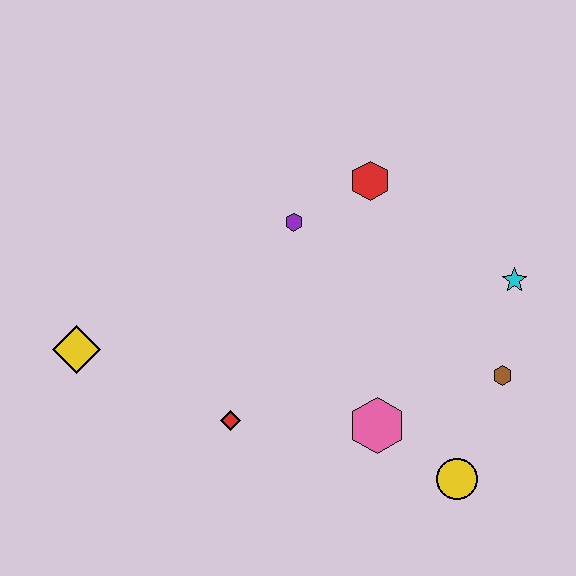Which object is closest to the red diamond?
The pink hexagon is closest to the red diamond.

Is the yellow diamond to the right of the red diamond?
No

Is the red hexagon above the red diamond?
Yes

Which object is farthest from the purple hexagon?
The yellow circle is farthest from the purple hexagon.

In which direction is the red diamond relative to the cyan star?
The red diamond is to the left of the cyan star.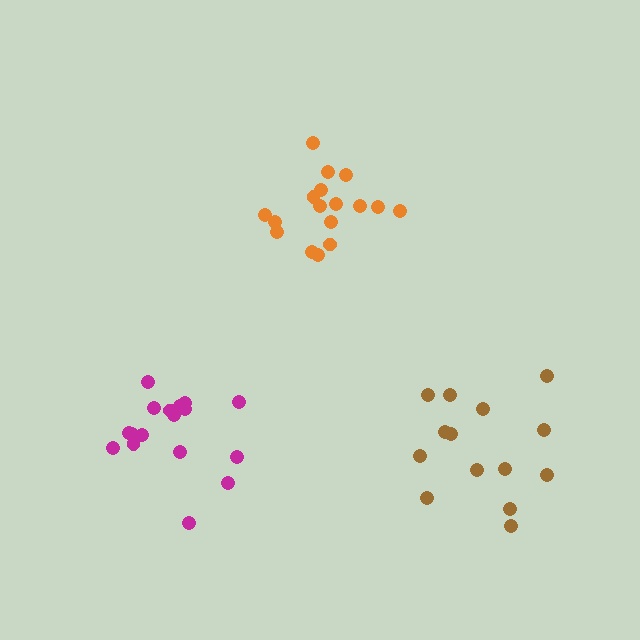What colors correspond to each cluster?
The clusters are colored: orange, brown, magenta.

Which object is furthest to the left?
The magenta cluster is leftmost.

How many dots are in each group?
Group 1: 17 dots, Group 2: 14 dots, Group 3: 17 dots (48 total).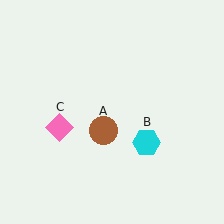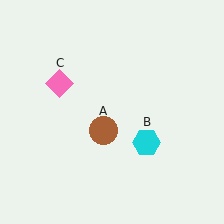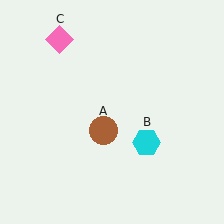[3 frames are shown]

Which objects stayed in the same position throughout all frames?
Brown circle (object A) and cyan hexagon (object B) remained stationary.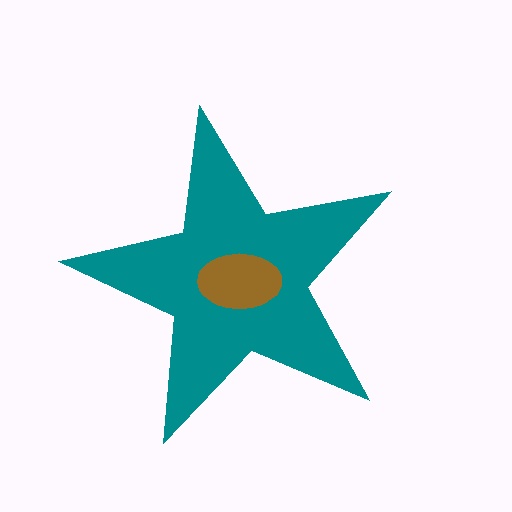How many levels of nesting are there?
2.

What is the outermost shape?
The teal star.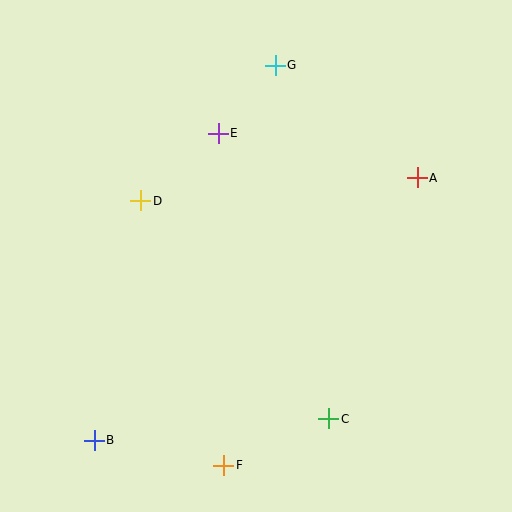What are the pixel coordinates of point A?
Point A is at (417, 178).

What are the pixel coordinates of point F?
Point F is at (224, 465).